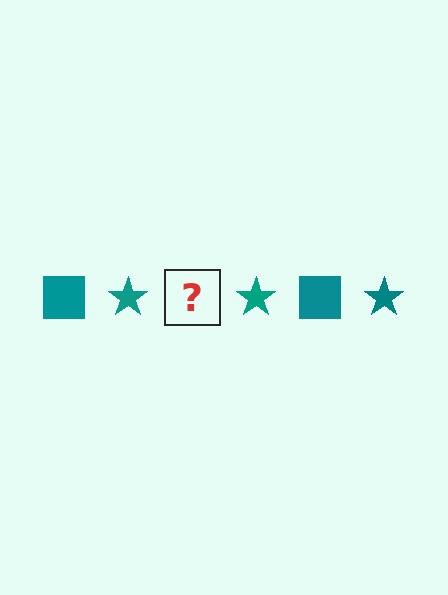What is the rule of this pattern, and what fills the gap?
The rule is that the pattern cycles through square, star shapes in teal. The gap should be filled with a teal square.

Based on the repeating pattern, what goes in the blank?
The blank should be a teal square.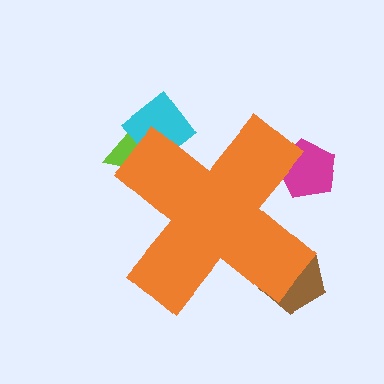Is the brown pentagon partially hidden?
Yes, the brown pentagon is partially hidden behind the orange cross.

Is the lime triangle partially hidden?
Yes, the lime triangle is partially hidden behind the orange cross.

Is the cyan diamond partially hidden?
Yes, the cyan diamond is partially hidden behind the orange cross.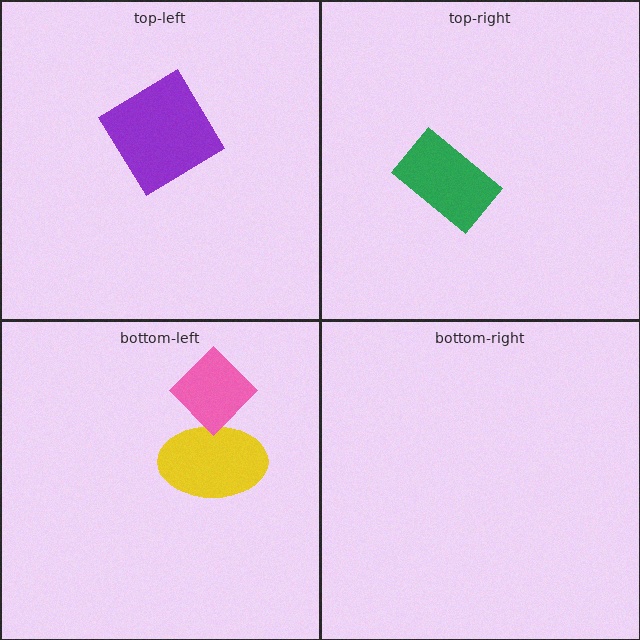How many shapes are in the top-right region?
1.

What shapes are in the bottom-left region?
The yellow ellipse, the pink diamond.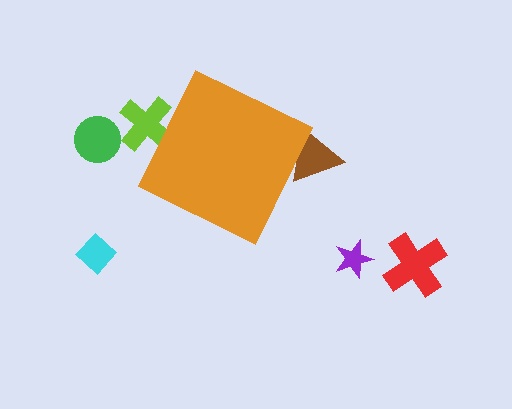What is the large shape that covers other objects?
An orange diamond.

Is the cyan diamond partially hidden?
No, the cyan diamond is fully visible.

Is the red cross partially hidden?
No, the red cross is fully visible.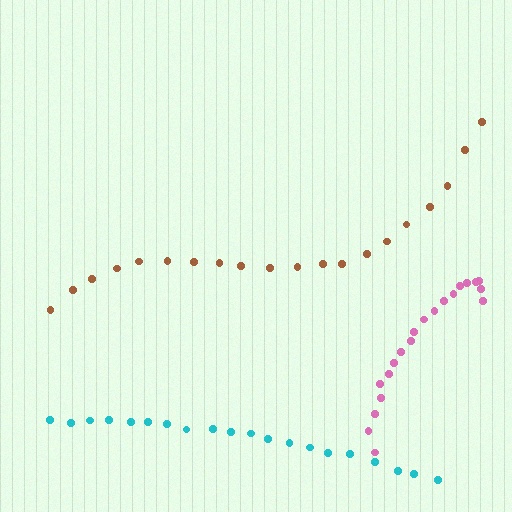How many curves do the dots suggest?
There are 3 distinct paths.